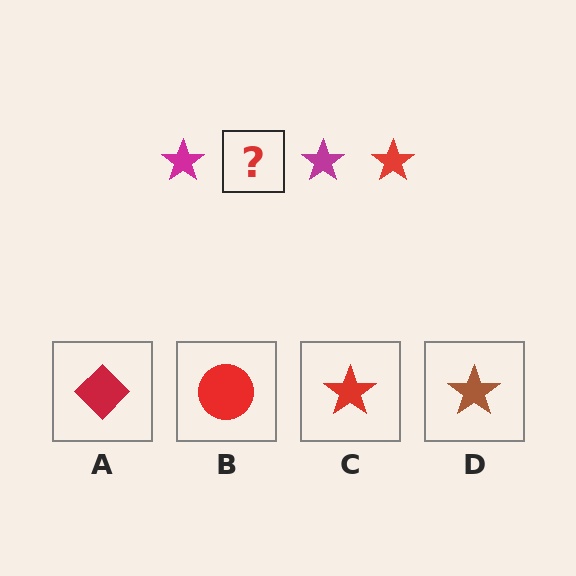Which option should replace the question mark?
Option C.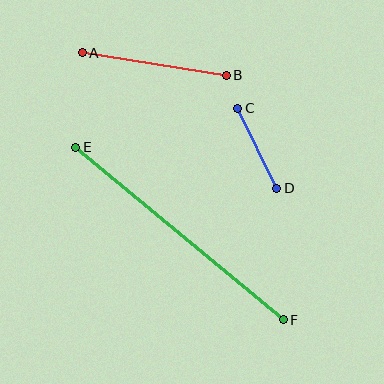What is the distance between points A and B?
The distance is approximately 146 pixels.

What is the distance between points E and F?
The distance is approximately 270 pixels.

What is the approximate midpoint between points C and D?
The midpoint is at approximately (257, 148) pixels.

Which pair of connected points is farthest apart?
Points E and F are farthest apart.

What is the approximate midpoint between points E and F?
The midpoint is at approximately (179, 234) pixels.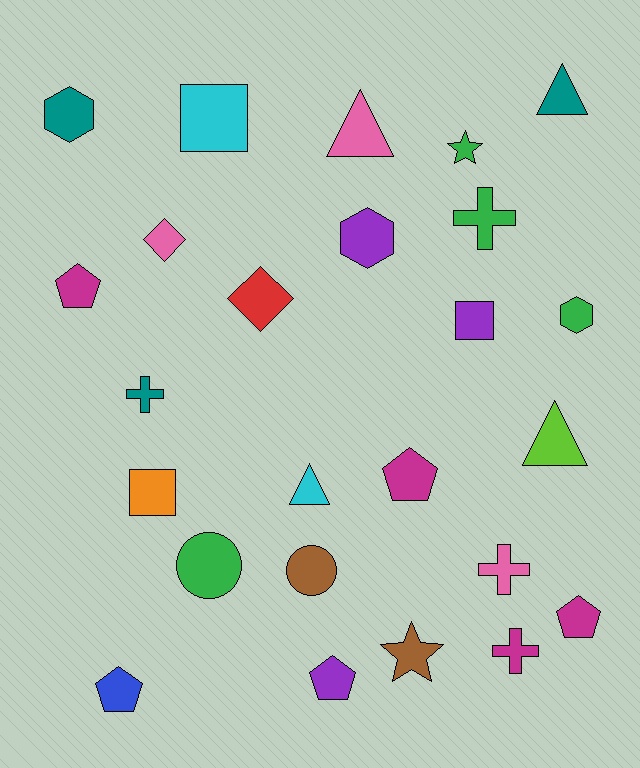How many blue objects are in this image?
There is 1 blue object.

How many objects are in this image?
There are 25 objects.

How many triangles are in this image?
There are 4 triangles.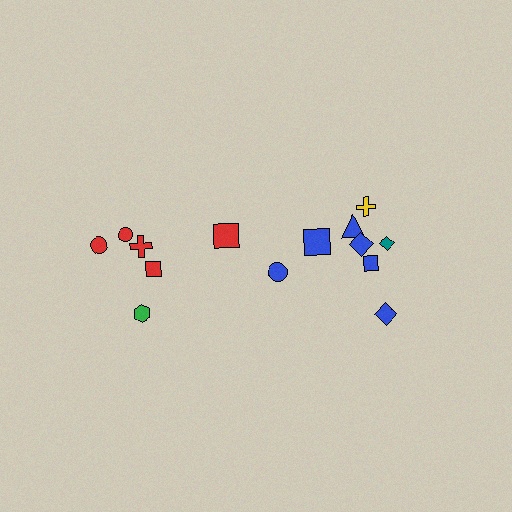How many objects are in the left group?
There are 6 objects.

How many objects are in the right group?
There are 8 objects.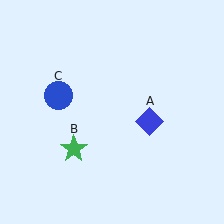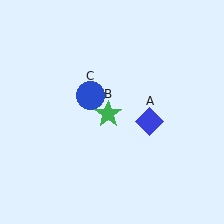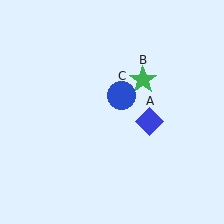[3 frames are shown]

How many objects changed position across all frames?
2 objects changed position: green star (object B), blue circle (object C).